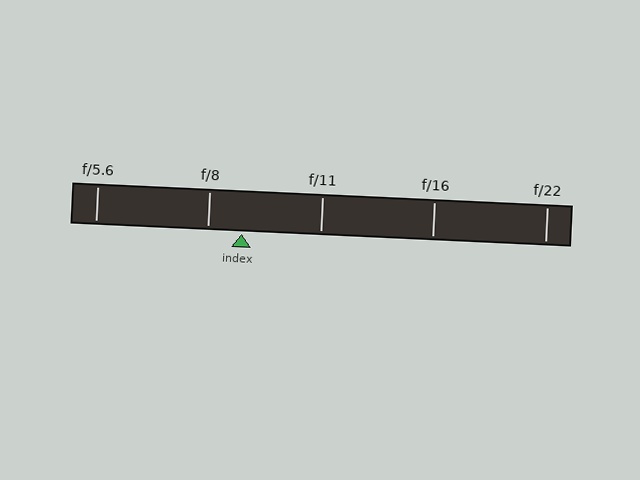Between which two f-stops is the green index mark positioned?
The index mark is between f/8 and f/11.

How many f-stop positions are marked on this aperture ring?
There are 5 f-stop positions marked.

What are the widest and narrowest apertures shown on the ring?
The widest aperture shown is f/5.6 and the narrowest is f/22.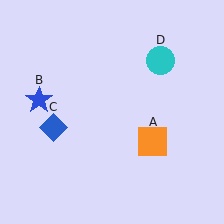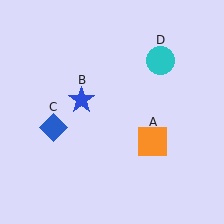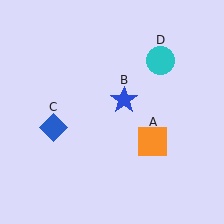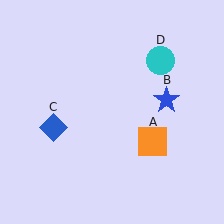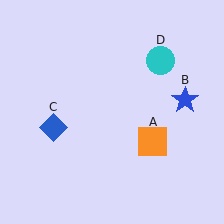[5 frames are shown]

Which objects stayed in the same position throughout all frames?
Orange square (object A) and blue diamond (object C) and cyan circle (object D) remained stationary.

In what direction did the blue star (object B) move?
The blue star (object B) moved right.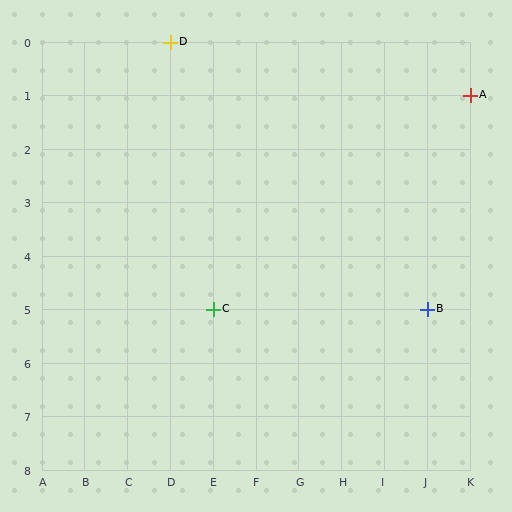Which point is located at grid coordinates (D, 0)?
Point D is at (D, 0).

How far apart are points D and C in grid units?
Points D and C are 1 column and 5 rows apart (about 5.1 grid units diagonally).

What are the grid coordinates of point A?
Point A is at grid coordinates (K, 1).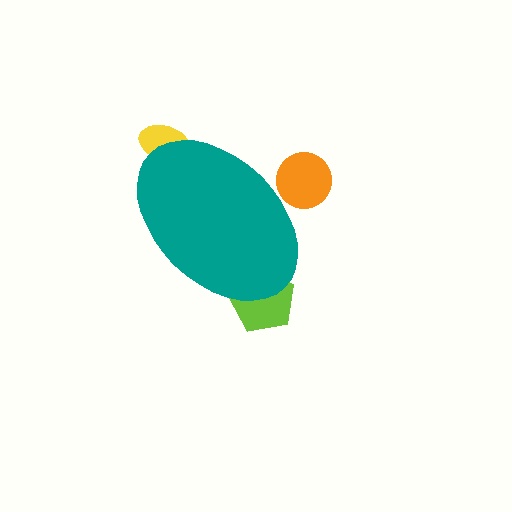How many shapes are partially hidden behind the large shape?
3 shapes are partially hidden.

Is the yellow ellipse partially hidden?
Yes, the yellow ellipse is partially hidden behind the teal ellipse.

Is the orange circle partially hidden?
Yes, the orange circle is partially hidden behind the teal ellipse.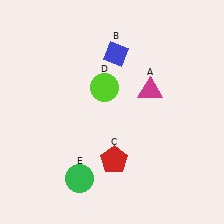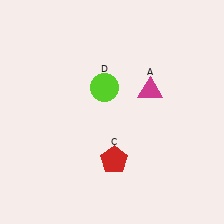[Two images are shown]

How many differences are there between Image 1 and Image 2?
There are 2 differences between the two images.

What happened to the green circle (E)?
The green circle (E) was removed in Image 2. It was in the bottom-left area of Image 1.